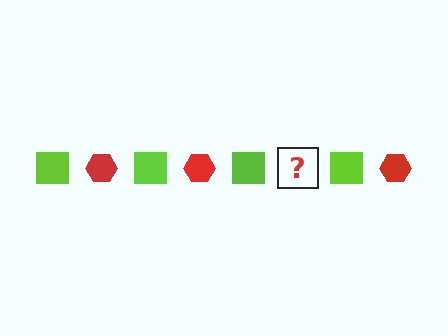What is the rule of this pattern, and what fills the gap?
The rule is that the pattern alternates between lime square and red hexagon. The gap should be filled with a red hexagon.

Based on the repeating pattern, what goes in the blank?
The blank should be a red hexagon.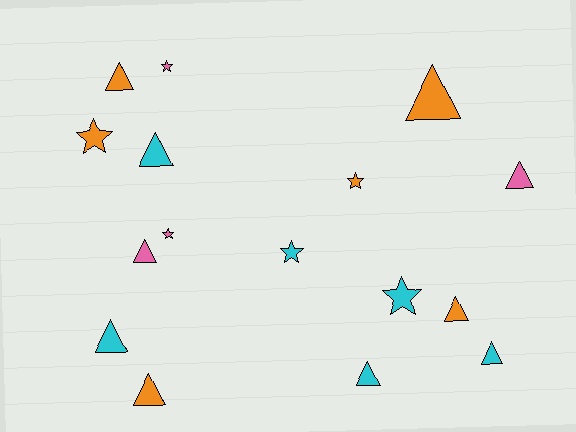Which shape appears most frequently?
Triangle, with 10 objects.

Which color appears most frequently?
Orange, with 6 objects.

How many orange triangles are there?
There are 4 orange triangles.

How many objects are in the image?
There are 16 objects.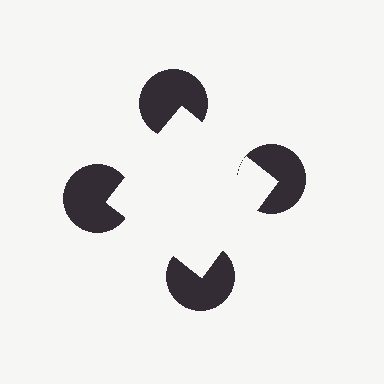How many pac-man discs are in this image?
There are 4 — one at each vertex of the illusory square.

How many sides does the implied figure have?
4 sides.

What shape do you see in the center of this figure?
An illusory square — its edges are inferred from the aligned wedge cuts in the pac-man discs, not physically drawn.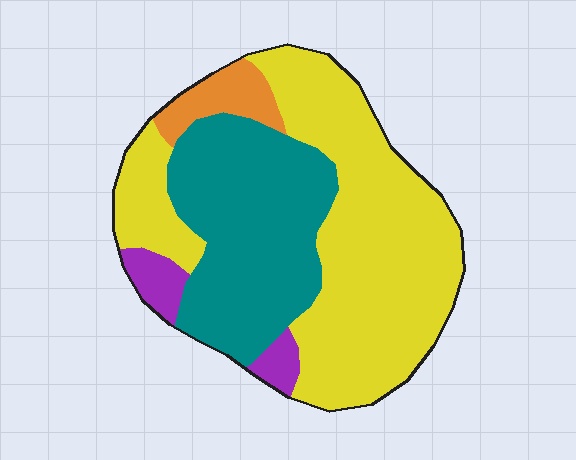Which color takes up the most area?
Yellow, at roughly 55%.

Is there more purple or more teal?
Teal.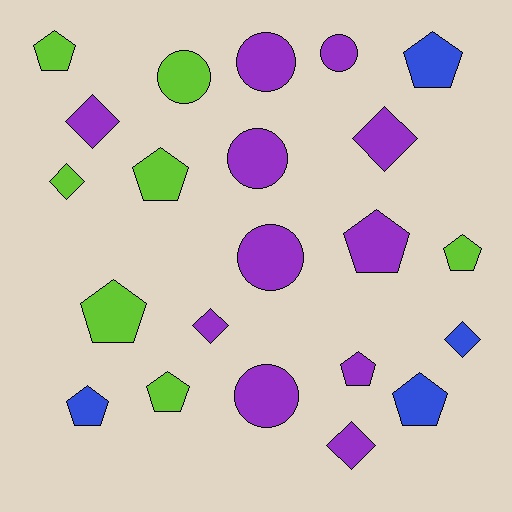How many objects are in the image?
There are 22 objects.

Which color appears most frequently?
Purple, with 11 objects.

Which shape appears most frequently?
Pentagon, with 10 objects.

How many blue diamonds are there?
There is 1 blue diamond.